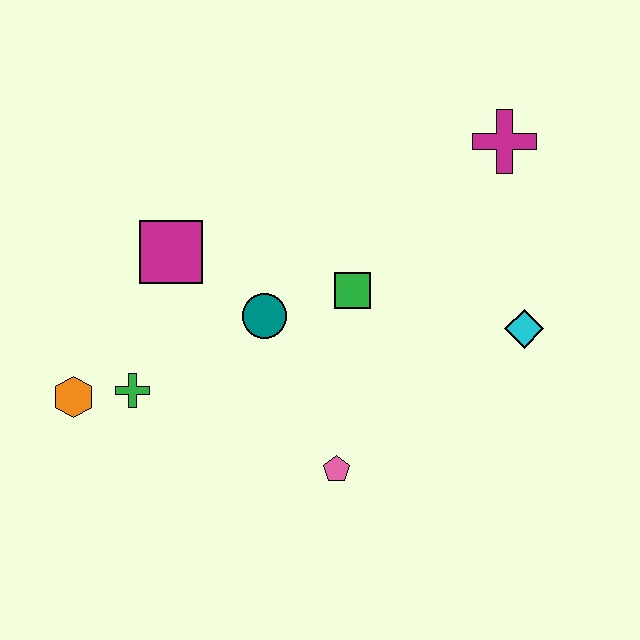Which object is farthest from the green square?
The orange hexagon is farthest from the green square.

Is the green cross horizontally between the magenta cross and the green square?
No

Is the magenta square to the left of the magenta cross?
Yes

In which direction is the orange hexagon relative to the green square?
The orange hexagon is to the left of the green square.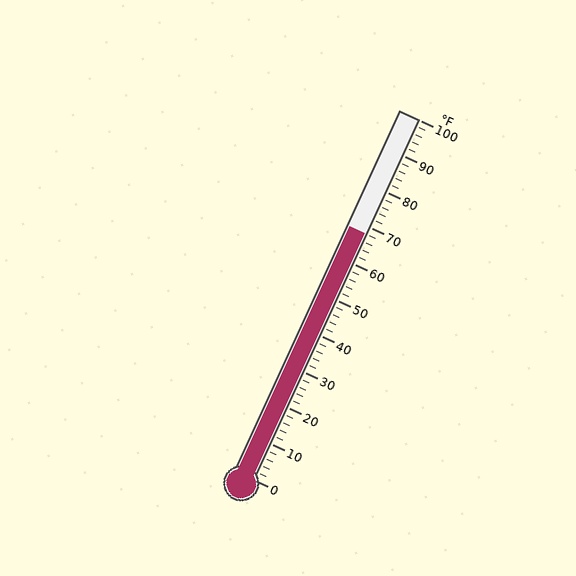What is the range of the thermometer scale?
The thermometer scale ranges from 0°F to 100°F.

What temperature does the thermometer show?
The thermometer shows approximately 68°F.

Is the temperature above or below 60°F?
The temperature is above 60°F.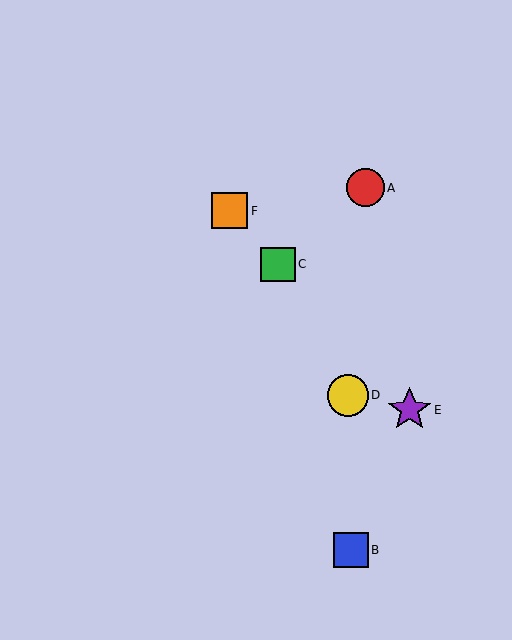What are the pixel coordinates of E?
Object E is at (409, 410).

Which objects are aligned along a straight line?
Objects C, E, F are aligned along a straight line.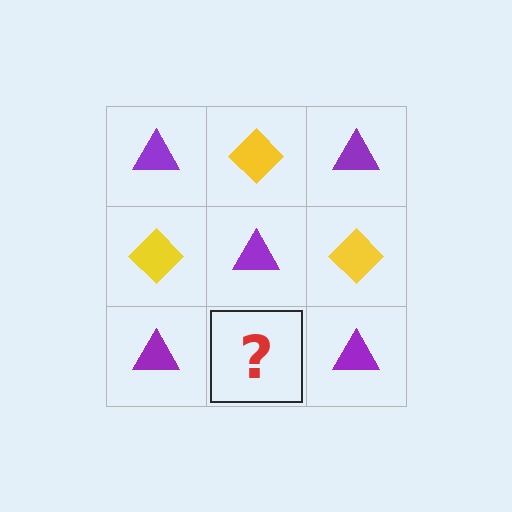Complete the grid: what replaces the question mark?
The question mark should be replaced with a yellow diamond.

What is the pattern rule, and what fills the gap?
The rule is that it alternates purple triangle and yellow diamond in a checkerboard pattern. The gap should be filled with a yellow diamond.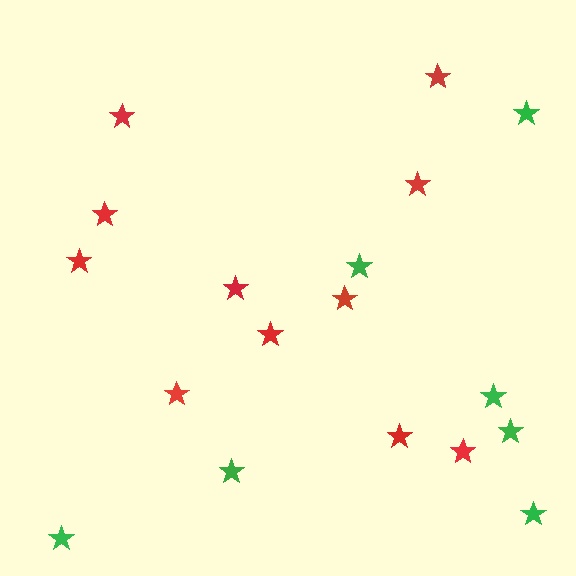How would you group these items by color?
There are 2 groups: one group of green stars (7) and one group of red stars (11).